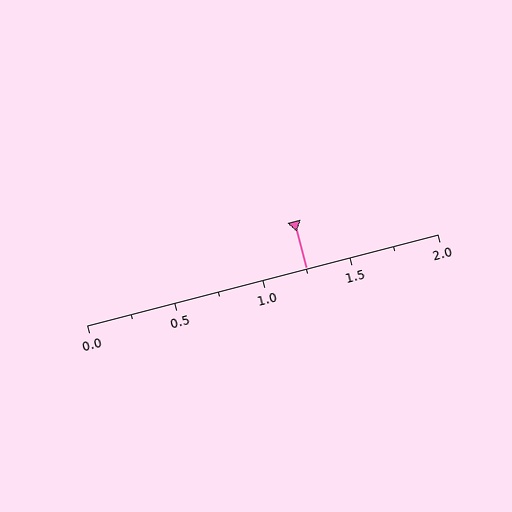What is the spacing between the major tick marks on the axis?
The major ticks are spaced 0.5 apart.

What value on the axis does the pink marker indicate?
The marker indicates approximately 1.25.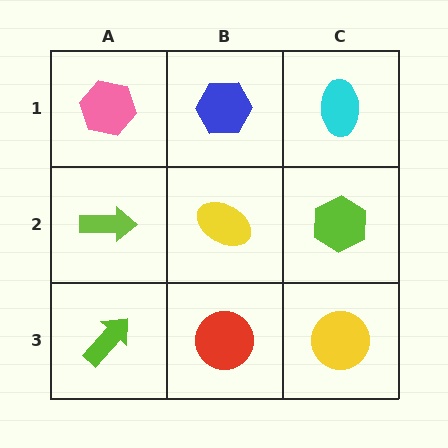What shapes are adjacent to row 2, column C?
A cyan ellipse (row 1, column C), a yellow circle (row 3, column C), a yellow ellipse (row 2, column B).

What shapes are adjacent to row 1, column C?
A lime hexagon (row 2, column C), a blue hexagon (row 1, column B).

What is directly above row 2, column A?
A pink hexagon.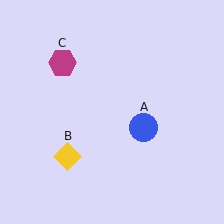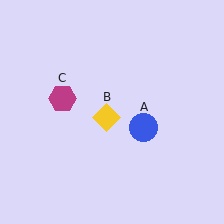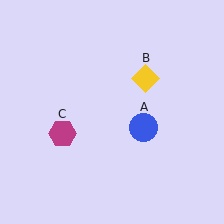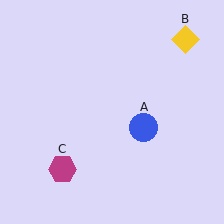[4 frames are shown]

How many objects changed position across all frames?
2 objects changed position: yellow diamond (object B), magenta hexagon (object C).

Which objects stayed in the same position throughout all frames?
Blue circle (object A) remained stationary.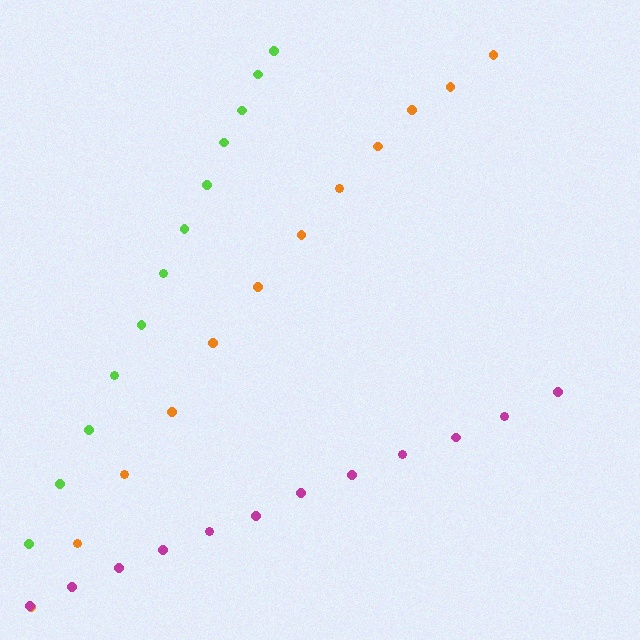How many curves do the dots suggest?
There are 3 distinct paths.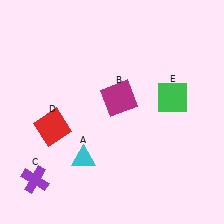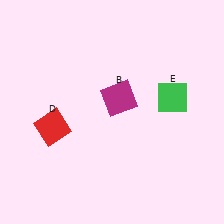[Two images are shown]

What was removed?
The cyan triangle (A), the purple cross (C) were removed in Image 2.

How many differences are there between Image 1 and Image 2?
There are 2 differences between the two images.